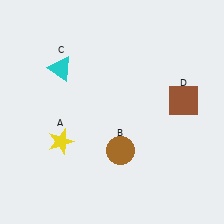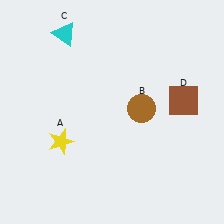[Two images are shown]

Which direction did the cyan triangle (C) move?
The cyan triangle (C) moved up.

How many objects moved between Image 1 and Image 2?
2 objects moved between the two images.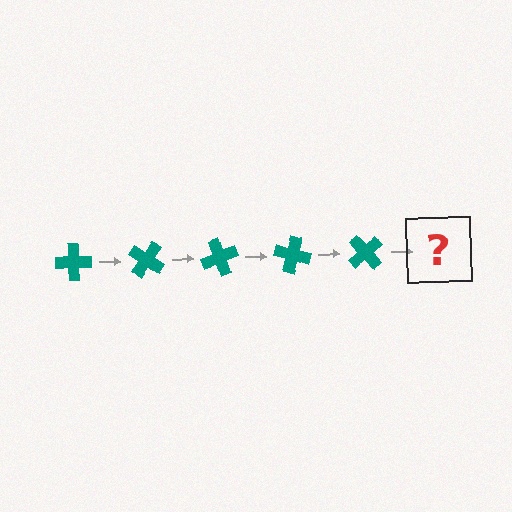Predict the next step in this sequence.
The next step is a teal cross rotated 175 degrees.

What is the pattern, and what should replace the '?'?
The pattern is that the cross rotates 35 degrees each step. The '?' should be a teal cross rotated 175 degrees.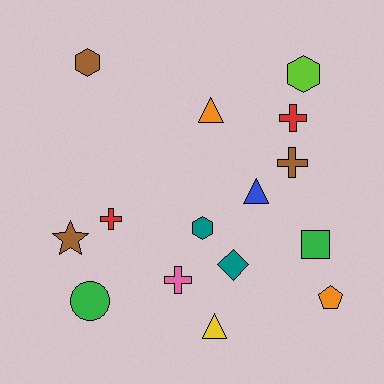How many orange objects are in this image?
There are 2 orange objects.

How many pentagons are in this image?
There is 1 pentagon.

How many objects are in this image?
There are 15 objects.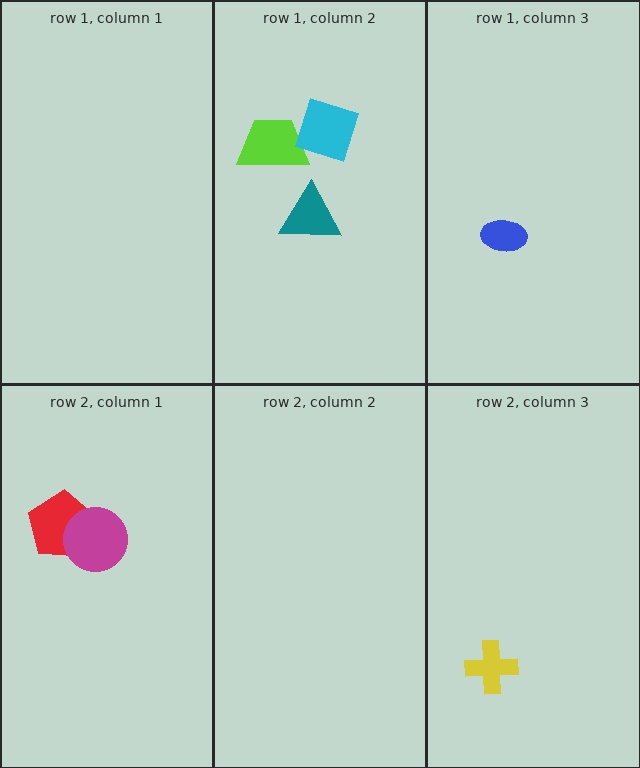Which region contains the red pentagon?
The row 2, column 1 region.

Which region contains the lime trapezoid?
The row 1, column 2 region.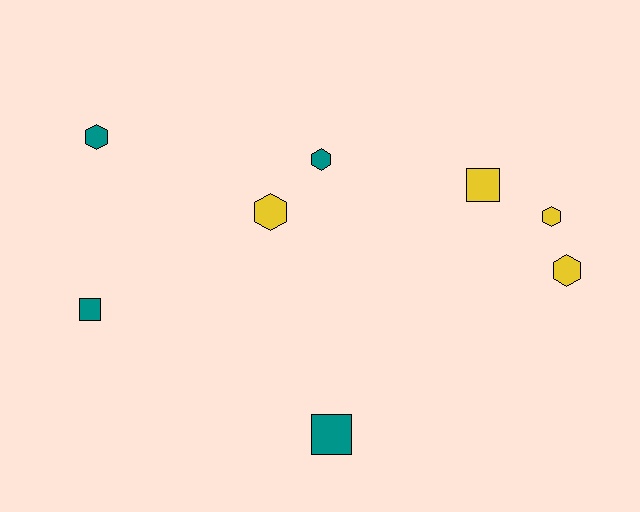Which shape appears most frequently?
Hexagon, with 5 objects.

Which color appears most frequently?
Teal, with 4 objects.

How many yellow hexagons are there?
There are 3 yellow hexagons.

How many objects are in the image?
There are 8 objects.